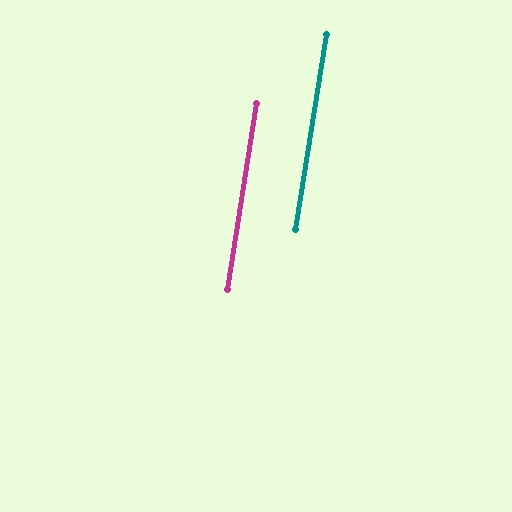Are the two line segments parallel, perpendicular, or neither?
Parallel — their directions differ by only 0.2°.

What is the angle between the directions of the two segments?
Approximately 0 degrees.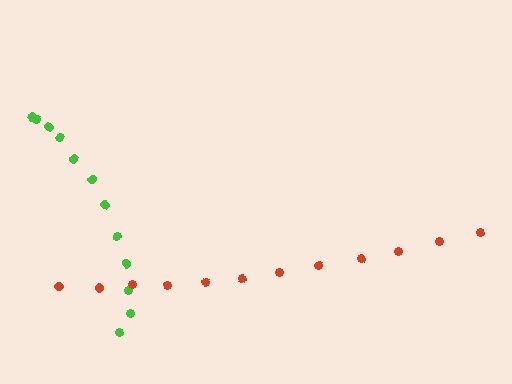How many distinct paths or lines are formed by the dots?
There are 2 distinct paths.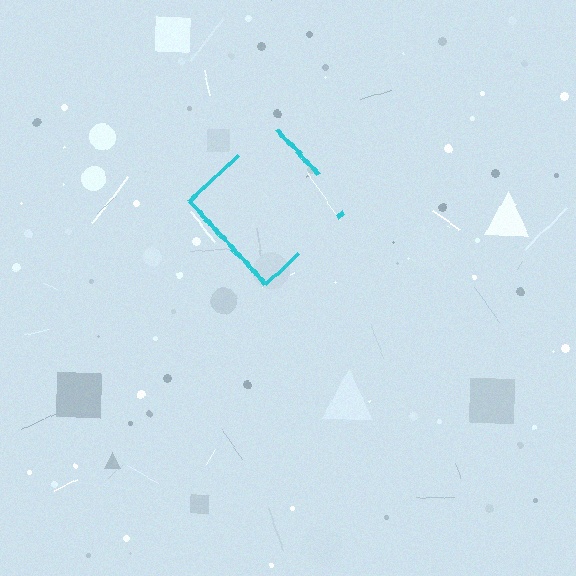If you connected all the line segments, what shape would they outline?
They would outline a diamond.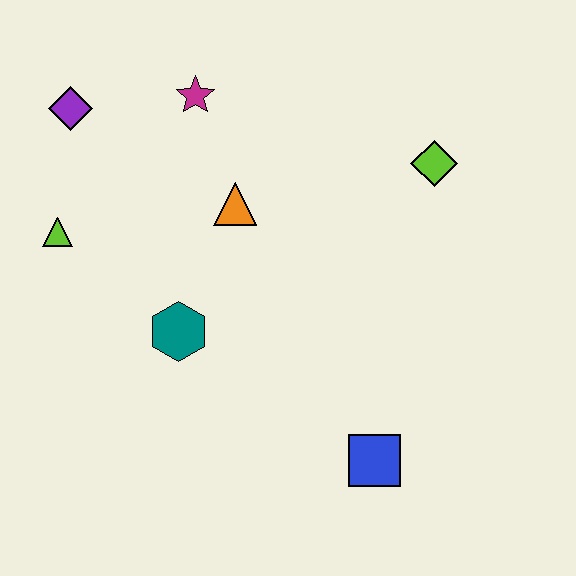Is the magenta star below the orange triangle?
No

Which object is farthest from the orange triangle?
The blue square is farthest from the orange triangle.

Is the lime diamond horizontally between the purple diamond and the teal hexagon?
No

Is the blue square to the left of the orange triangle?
No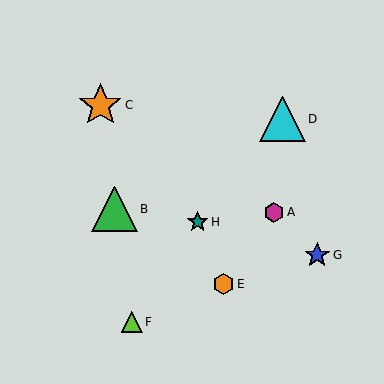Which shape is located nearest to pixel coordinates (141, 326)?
The lime triangle (labeled F) at (132, 322) is nearest to that location.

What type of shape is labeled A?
Shape A is a magenta hexagon.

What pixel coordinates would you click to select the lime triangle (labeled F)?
Click at (132, 322) to select the lime triangle F.